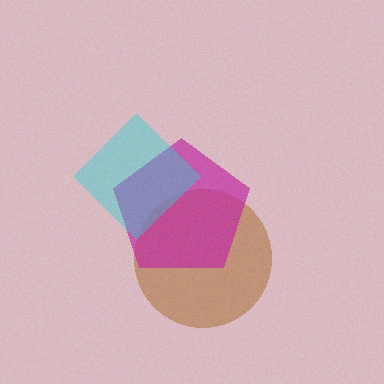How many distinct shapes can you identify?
There are 3 distinct shapes: a brown circle, a magenta pentagon, a cyan diamond.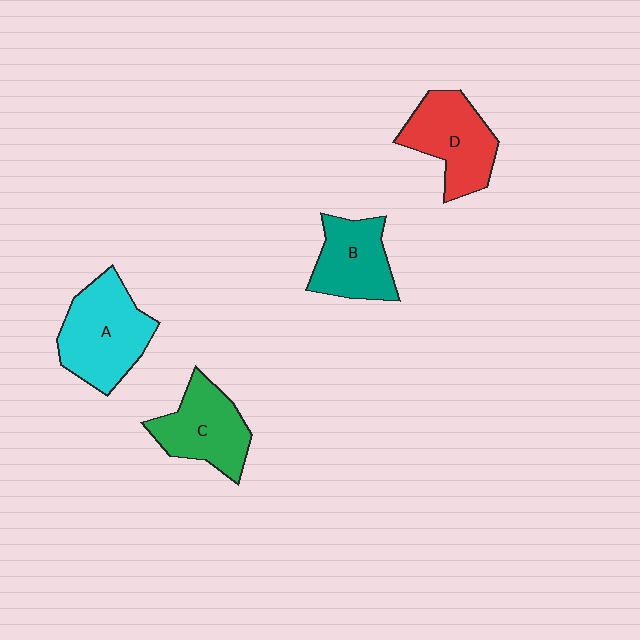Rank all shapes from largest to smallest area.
From largest to smallest: A (cyan), D (red), C (green), B (teal).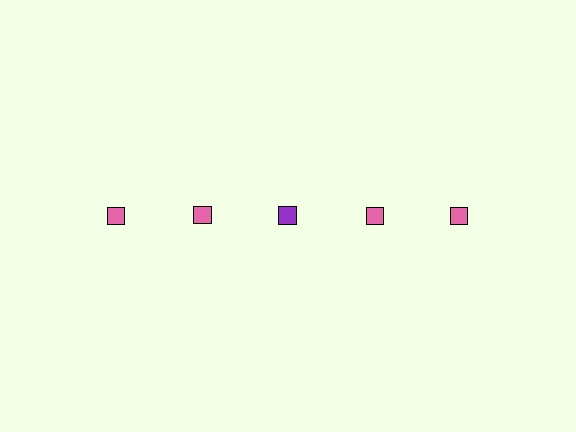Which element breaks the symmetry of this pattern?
The purple square in the top row, center column breaks the symmetry. All other shapes are pink squares.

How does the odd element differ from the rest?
It has a different color: purple instead of pink.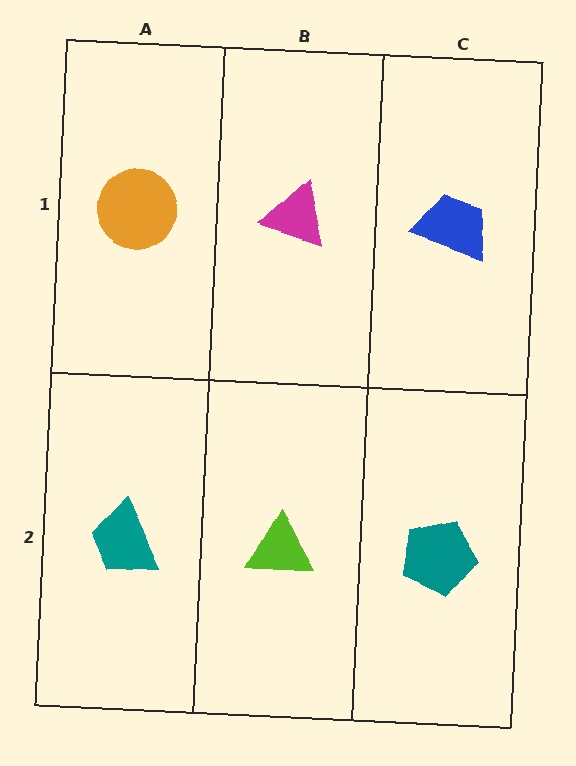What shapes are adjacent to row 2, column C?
A blue trapezoid (row 1, column C), a lime triangle (row 2, column B).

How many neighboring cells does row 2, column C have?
2.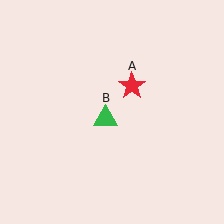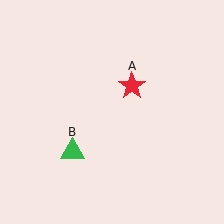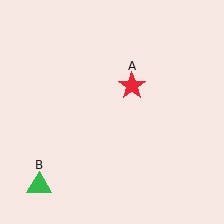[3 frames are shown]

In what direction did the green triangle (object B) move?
The green triangle (object B) moved down and to the left.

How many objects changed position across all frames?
1 object changed position: green triangle (object B).